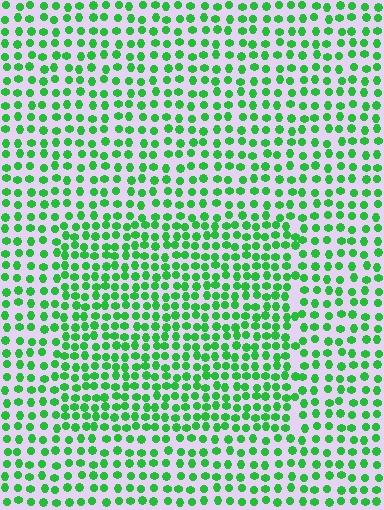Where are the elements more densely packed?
The elements are more densely packed inside the rectangle boundary.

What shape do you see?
I see a rectangle.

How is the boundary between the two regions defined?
The boundary is defined by a change in element density (approximately 1.5x ratio). All elements are the same color, size, and shape.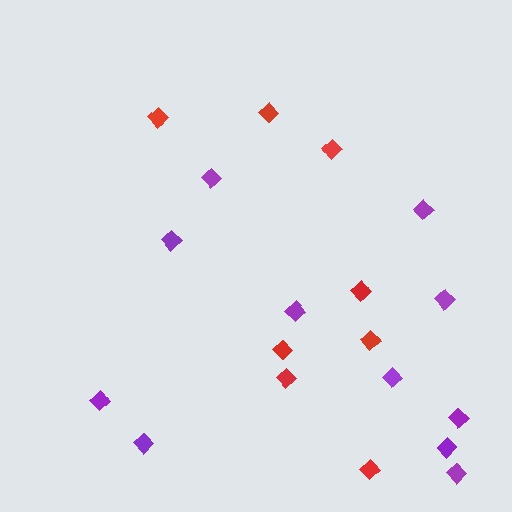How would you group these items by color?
There are 2 groups: one group of purple diamonds (11) and one group of red diamonds (8).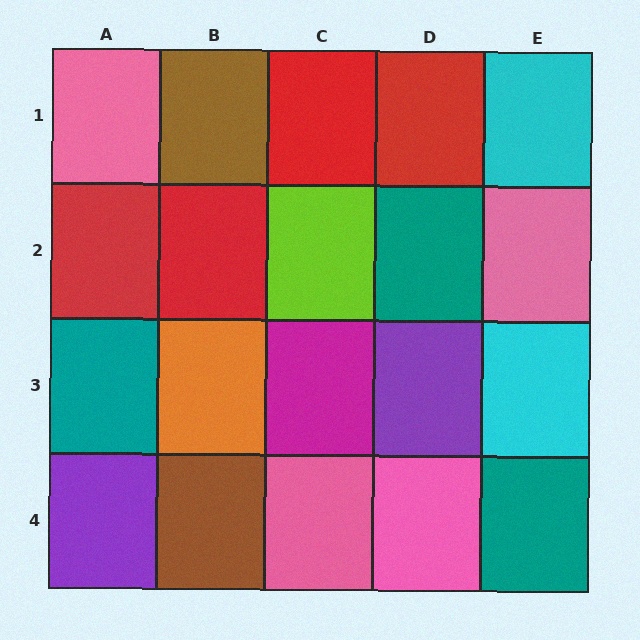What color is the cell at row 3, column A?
Teal.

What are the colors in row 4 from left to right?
Purple, brown, pink, pink, teal.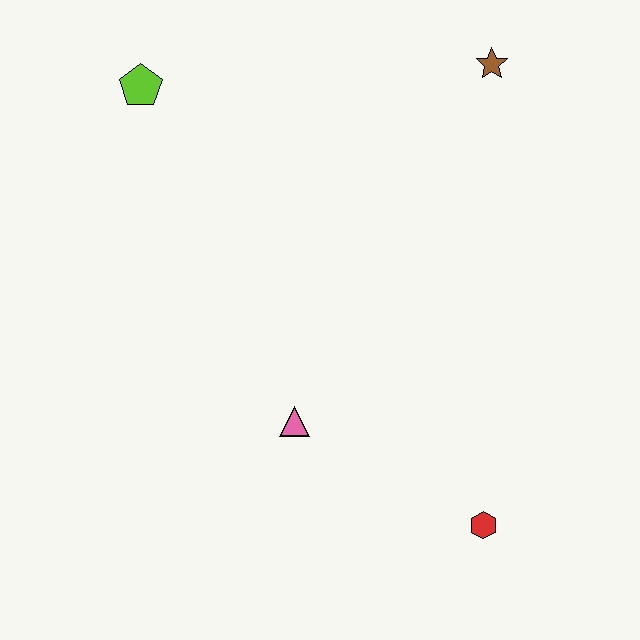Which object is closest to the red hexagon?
The pink triangle is closest to the red hexagon.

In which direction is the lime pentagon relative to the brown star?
The lime pentagon is to the left of the brown star.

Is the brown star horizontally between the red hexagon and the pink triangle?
No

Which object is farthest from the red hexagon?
The lime pentagon is farthest from the red hexagon.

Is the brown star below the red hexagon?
No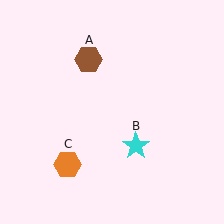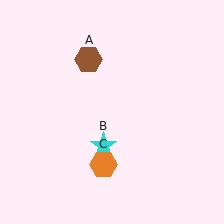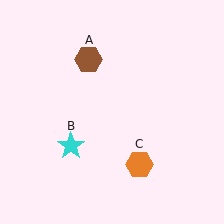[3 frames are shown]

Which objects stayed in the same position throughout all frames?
Brown hexagon (object A) remained stationary.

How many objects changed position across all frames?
2 objects changed position: cyan star (object B), orange hexagon (object C).